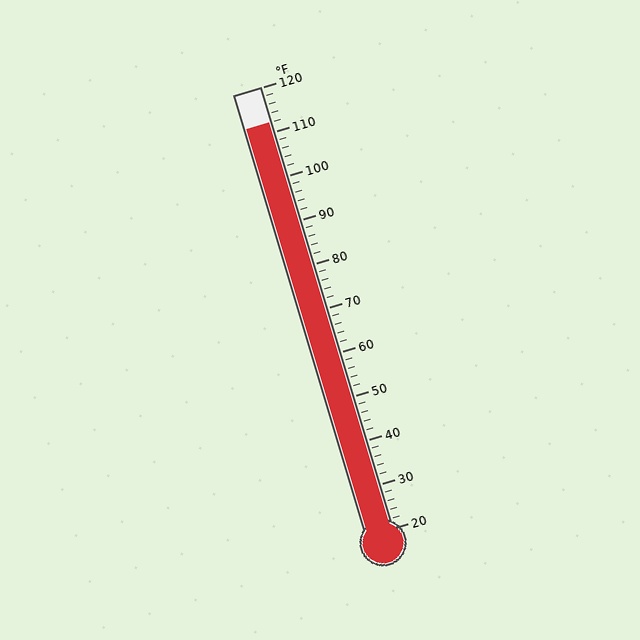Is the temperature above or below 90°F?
The temperature is above 90°F.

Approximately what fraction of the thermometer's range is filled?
The thermometer is filled to approximately 90% of its range.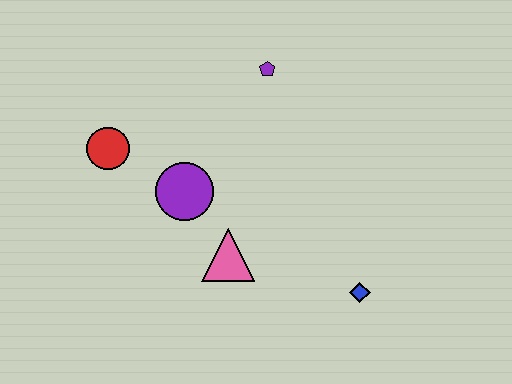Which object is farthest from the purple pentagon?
The blue diamond is farthest from the purple pentagon.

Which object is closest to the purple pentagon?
The purple circle is closest to the purple pentagon.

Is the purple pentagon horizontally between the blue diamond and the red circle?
Yes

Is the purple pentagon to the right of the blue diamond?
No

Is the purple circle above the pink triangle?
Yes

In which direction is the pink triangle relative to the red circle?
The pink triangle is to the right of the red circle.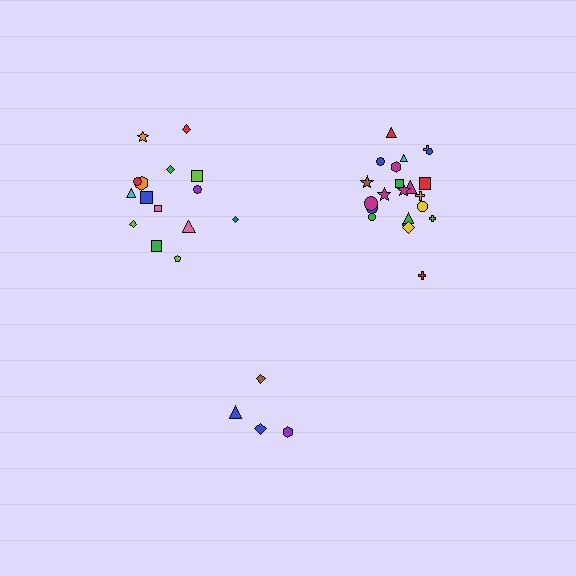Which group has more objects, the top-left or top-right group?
The top-right group.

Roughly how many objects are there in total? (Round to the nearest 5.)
Roughly 40 objects in total.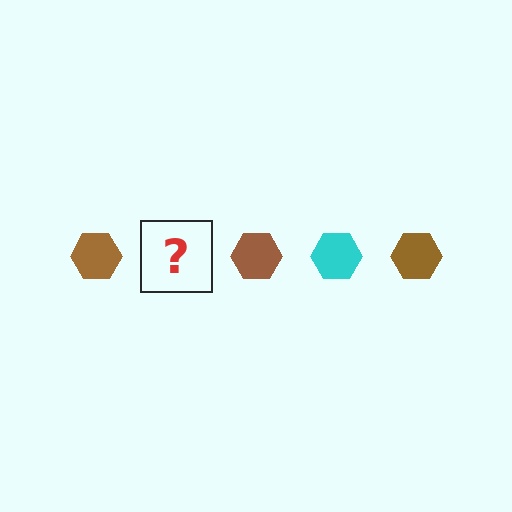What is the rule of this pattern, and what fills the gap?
The rule is that the pattern cycles through brown, cyan hexagons. The gap should be filled with a cyan hexagon.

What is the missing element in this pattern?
The missing element is a cyan hexagon.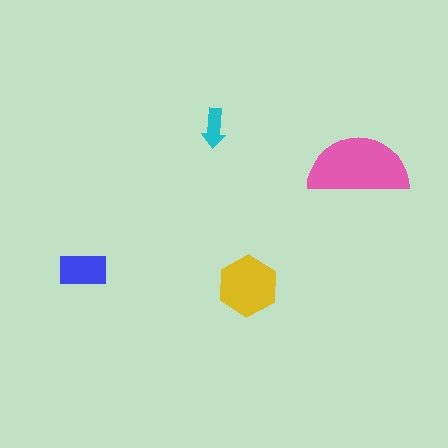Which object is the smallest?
The cyan arrow.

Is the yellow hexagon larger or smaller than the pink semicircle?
Smaller.